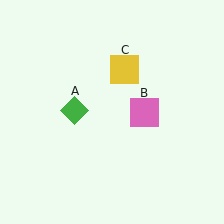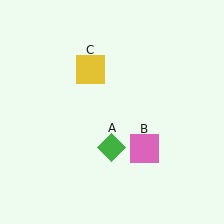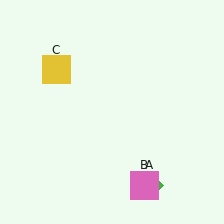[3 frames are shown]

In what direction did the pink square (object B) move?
The pink square (object B) moved down.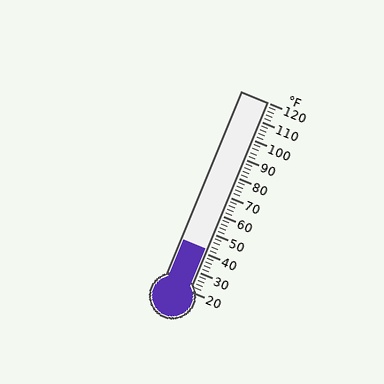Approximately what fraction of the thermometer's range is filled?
The thermometer is filled to approximately 20% of its range.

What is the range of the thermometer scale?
The thermometer scale ranges from 20°F to 120°F.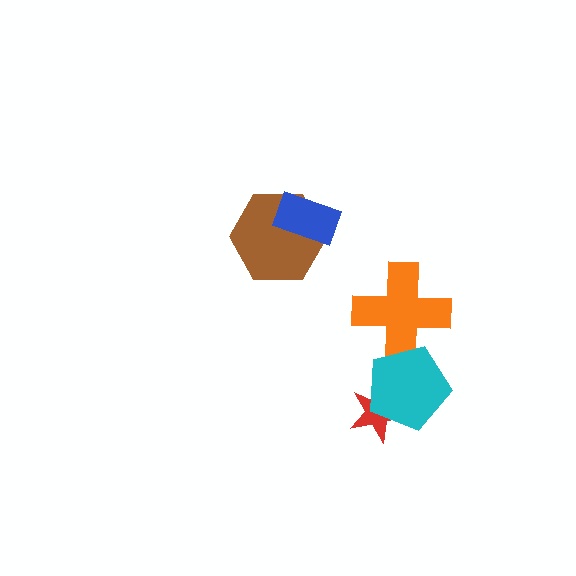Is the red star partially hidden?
Yes, it is partially covered by another shape.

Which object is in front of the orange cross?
The cyan pentagon is in front of the orange cross.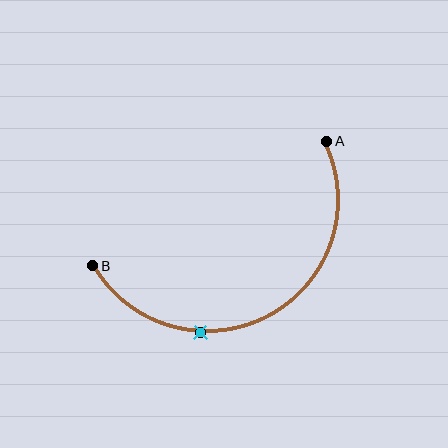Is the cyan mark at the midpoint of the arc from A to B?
No. The cyan mark lies on the arc but is closer to endpoint B. The arc midpoint would be at the point on the curve equidistant along the arc from both A and B.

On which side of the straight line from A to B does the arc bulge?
The arc bulges below the straight line connecting A and B.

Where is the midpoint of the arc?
The arc midpoint is the point on the curve farthest from the straight line joining A and B. It sits below that line.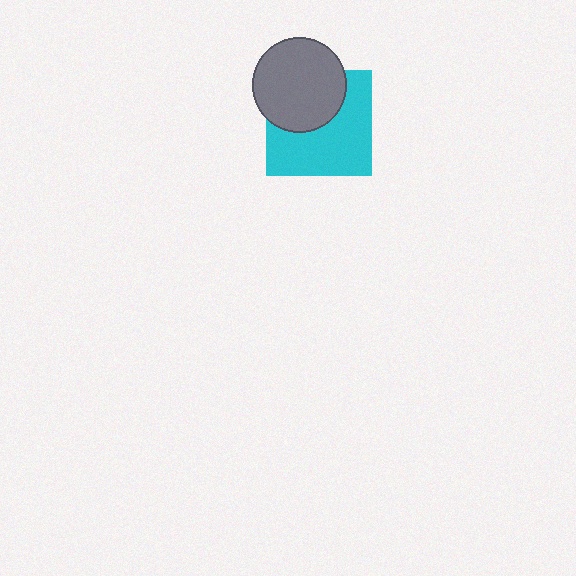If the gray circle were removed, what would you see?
You would see the complete cyan square.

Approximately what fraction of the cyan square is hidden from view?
Roughly 40% of the cyan square is hidden behind the gray circle.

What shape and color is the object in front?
The object in front is a gray circle.